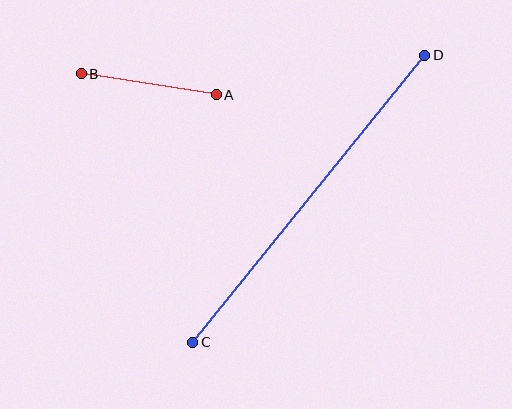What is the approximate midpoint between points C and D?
The midpoint is at approximately (309, 199) pixels.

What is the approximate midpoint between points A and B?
The midpoint is at approximately (149, 84) pixels.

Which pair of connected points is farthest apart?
Points C and D are farthest apart.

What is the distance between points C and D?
The distance is approximately 369 pixels.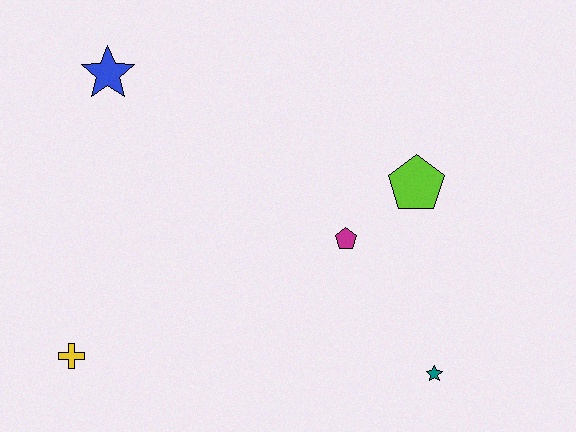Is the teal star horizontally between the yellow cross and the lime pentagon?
No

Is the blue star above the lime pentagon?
Yes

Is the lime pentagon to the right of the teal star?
No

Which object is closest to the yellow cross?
The blue star is closest to the yellow cross.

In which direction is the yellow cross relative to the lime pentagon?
The yellow cross is to the left of the lime pentagon.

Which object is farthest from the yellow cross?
The lime pentagon is farthest from the yellow cross.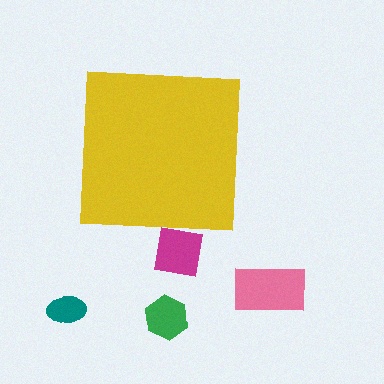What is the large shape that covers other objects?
A yellow square.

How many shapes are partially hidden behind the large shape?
1 shape is partially hidden.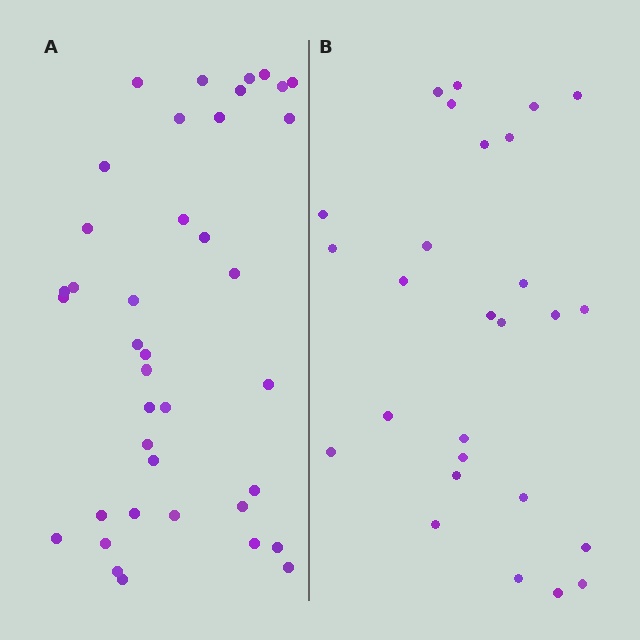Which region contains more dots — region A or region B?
Region A (the left region) has more dots.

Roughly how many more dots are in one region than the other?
Region A has roughly 12 or so more dots than region B.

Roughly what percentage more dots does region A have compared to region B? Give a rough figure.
About 45% more.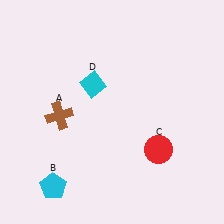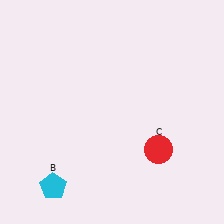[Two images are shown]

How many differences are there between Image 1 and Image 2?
There are 2 differences between the two images.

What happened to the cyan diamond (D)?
The cyan diamond (D) was removed in Image 2. It was in the top-left area of Image 1.